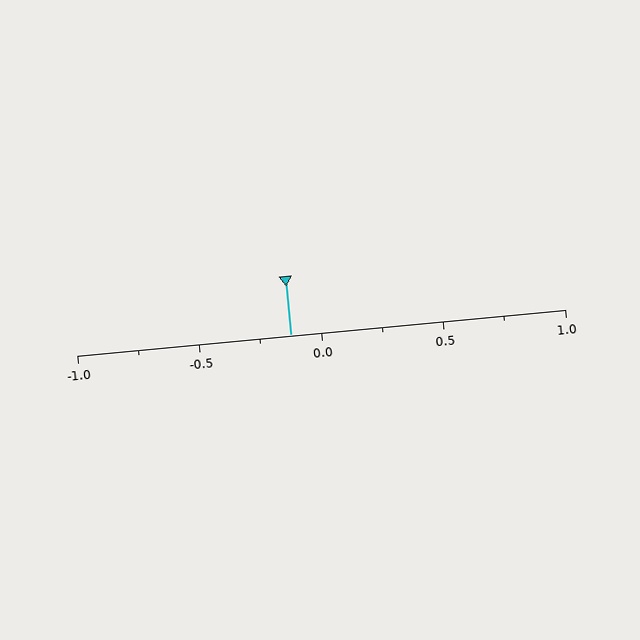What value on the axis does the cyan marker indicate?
The marker indicates approximately -0.12.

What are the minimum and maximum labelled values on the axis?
The axis runs from -1.0 to 1.0.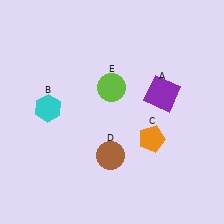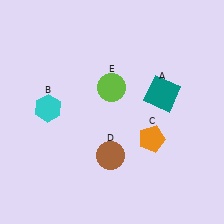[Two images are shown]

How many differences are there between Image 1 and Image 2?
There is 1 difference between the two images.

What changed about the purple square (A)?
In Image 1, A is purple. In Image 2, it changed to teal.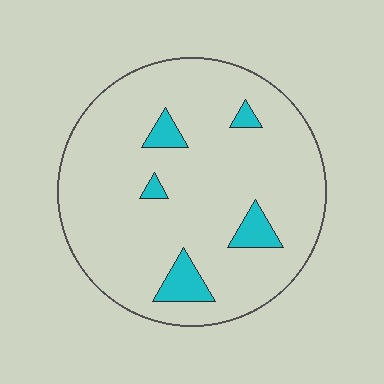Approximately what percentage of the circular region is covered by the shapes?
Approximately 10%.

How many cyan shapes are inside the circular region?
5.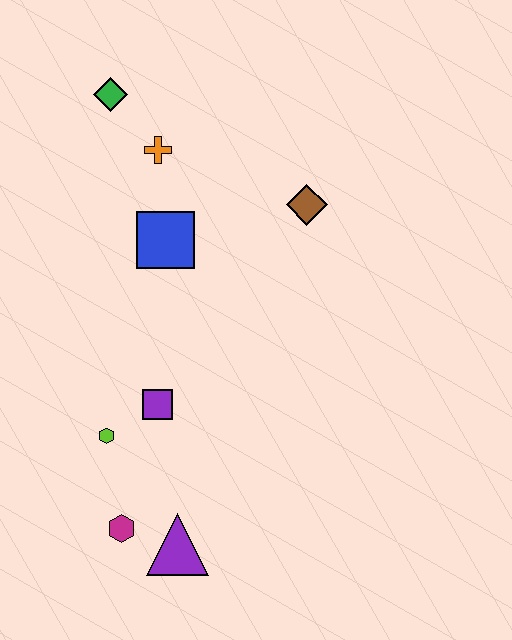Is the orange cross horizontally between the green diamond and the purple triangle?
Yes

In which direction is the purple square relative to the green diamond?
The purple square is below the green diamond.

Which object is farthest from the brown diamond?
The magenta hexagon is farthest from the brown diamond.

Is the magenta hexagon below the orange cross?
Yes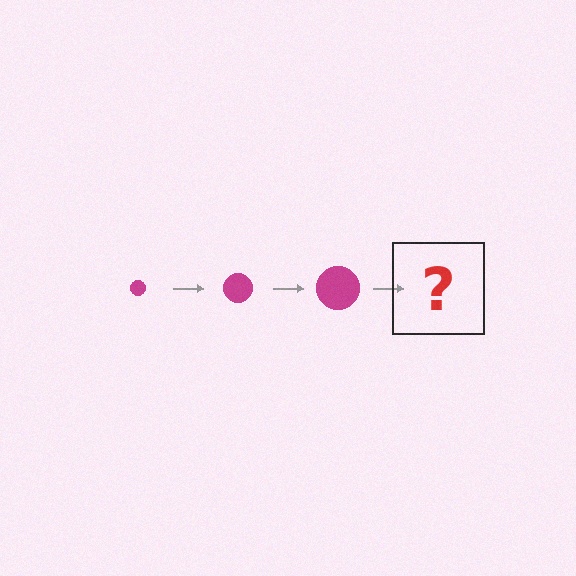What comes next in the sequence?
The next element should be a magenta circle, larger than the previous one.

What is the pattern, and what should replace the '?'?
The pattern is that the circle gets progressively larger each step. The '?' should be a magenta circle, larger than the previous one.